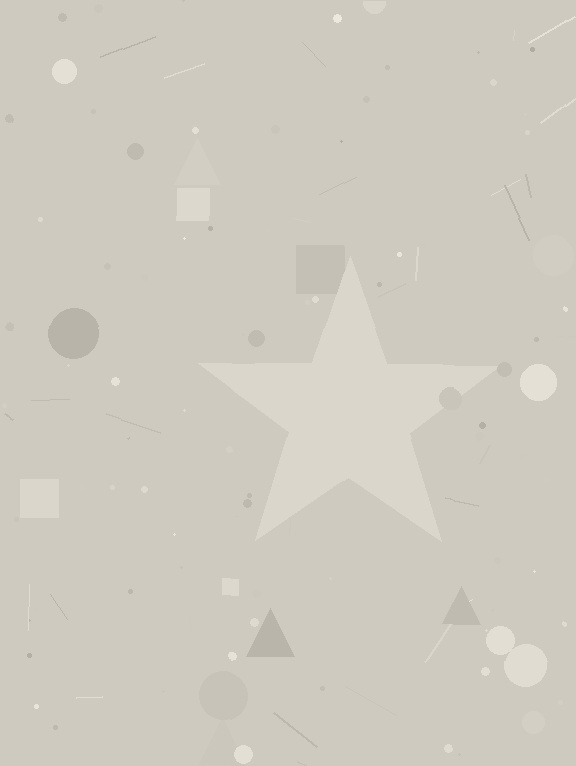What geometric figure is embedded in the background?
A star is embedded in the background.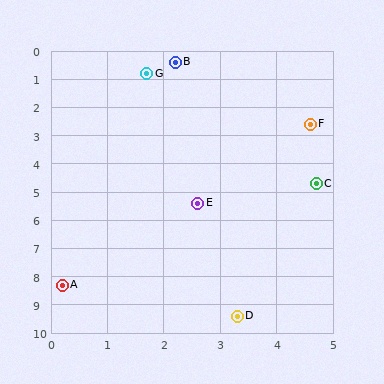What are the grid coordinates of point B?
Point B is at approximately (2.2, 0.4).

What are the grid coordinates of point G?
Point G is at approximately (1.7, 0.8).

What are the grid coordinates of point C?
Point C is at approximately (4.7, 4.7).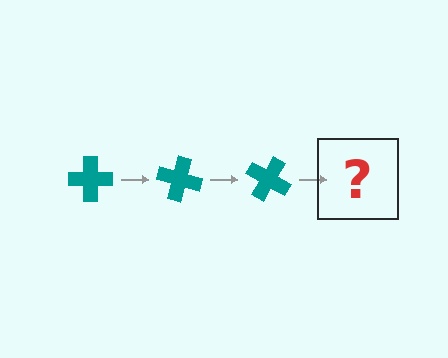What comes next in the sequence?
The next element should be a teal cross rotated 45 degrees.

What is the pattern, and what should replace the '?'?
The pattern is that the cross rotates 15 degrees each step. The '?' should be a teal cross rotated 45 degrees.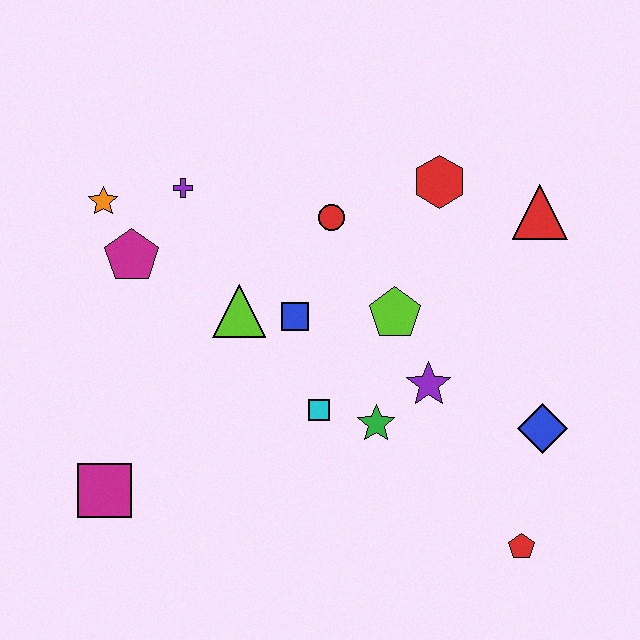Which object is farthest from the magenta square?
The red triangle is farthest from the magenta square.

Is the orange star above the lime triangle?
Yes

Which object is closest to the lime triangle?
The blue square is closest to the lime triangle.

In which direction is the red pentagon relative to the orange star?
The red pentagon is to the right of the orange star.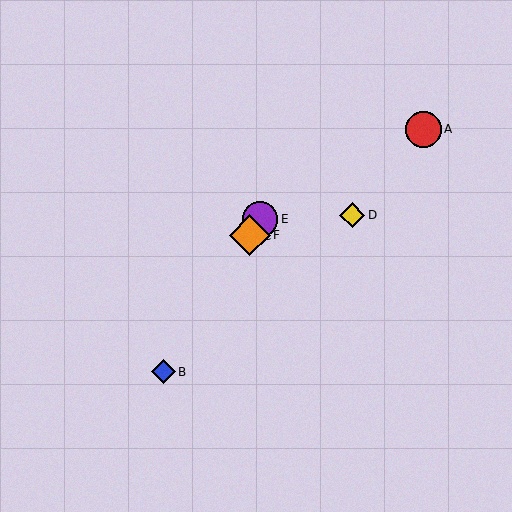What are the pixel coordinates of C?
Object C is at (249, 236).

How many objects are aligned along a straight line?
4 objects (B, C, E, F) are aligned along a straight line.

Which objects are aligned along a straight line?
Objects B, C, E, F are aligned along a straight line.